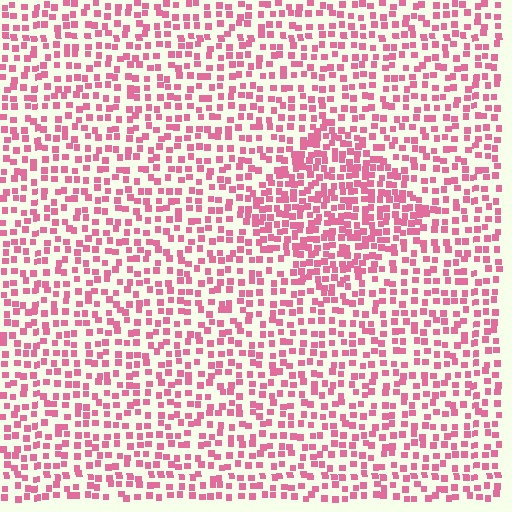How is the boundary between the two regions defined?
The boundary is defined by a change in element density (approximately 1.7x ratio). All elements are the same color, size, and shape.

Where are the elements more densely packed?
The elements are more densely packed inside the diamond boundary.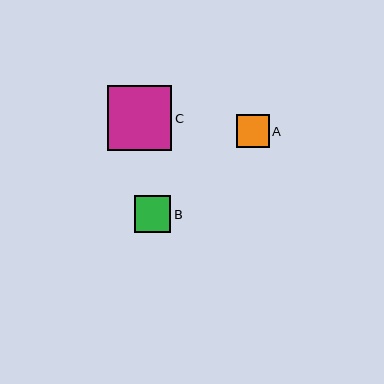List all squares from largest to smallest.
From largest to smallest: C, B, A.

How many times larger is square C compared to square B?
Square C is approximately 1.8 times the size of square B.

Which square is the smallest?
Square A is the smallest with a size of approximately 33 pixels.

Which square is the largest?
Square C is the largest with a size of approximately 65 pixels.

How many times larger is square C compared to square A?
Square C is approximately 2.0 times the size of square A.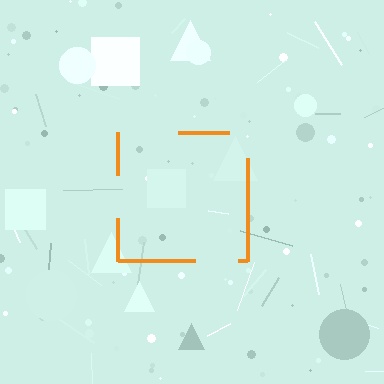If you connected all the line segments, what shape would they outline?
They would outline a square.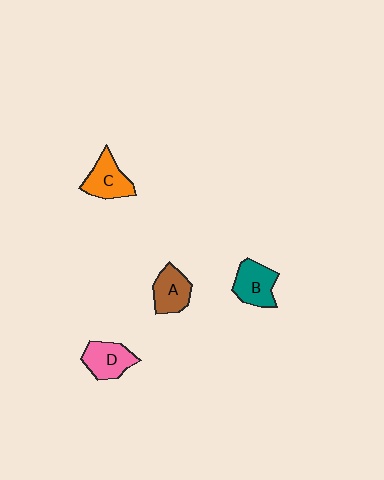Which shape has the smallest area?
Shape A (brown).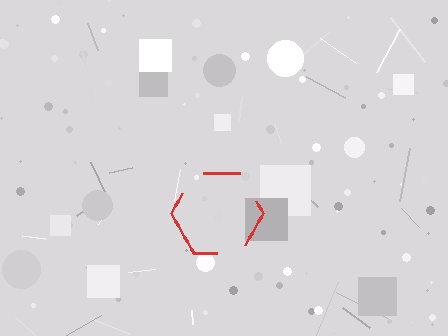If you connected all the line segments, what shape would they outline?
They would outline a hexagon.